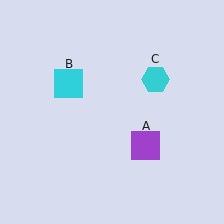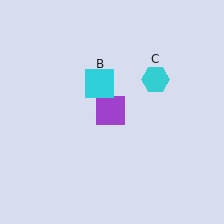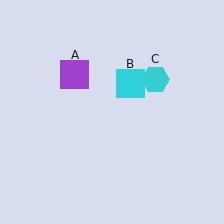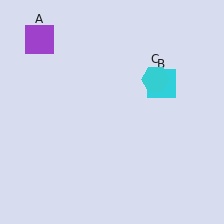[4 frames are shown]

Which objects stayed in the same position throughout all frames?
Cyan hexagon (object C) remained stationary.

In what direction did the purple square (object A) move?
The purple square (object A) moved up and to the left.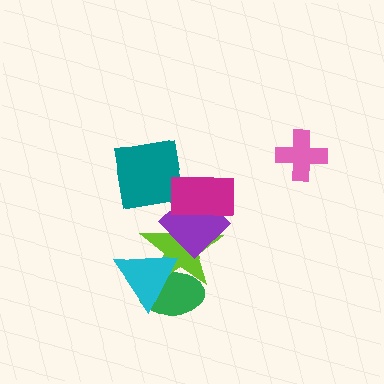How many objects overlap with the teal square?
2 objects overlap with the teal square.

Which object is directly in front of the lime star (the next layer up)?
The purple diamond is directly in front of the lime star.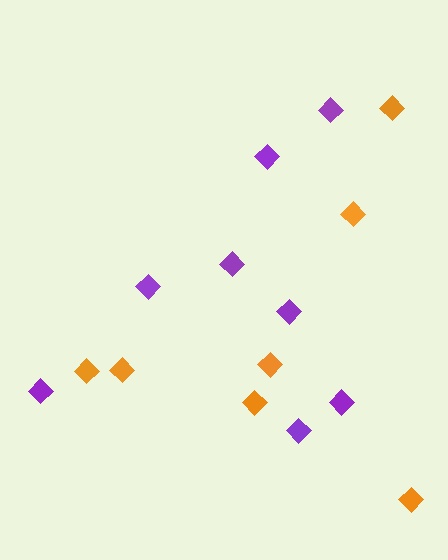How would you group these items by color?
There are 2 groups: one group of purple diamonds (8) and one group of orange diamonds (7).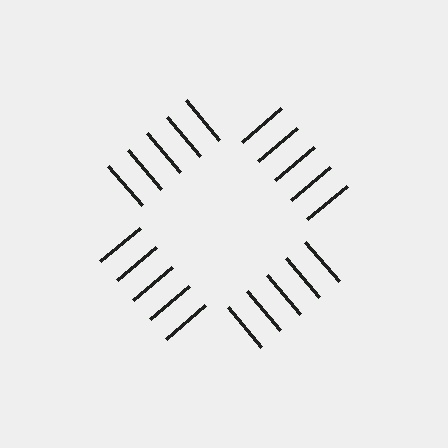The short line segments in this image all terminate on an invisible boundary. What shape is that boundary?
An illusory square — the line segments terminate on its edges but no continuous stroke is drawn.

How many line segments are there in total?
20 — 5 along each of the 4 edges.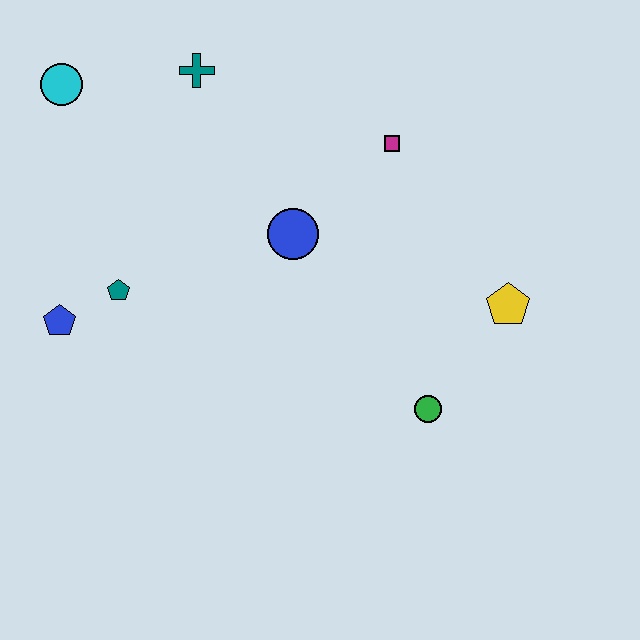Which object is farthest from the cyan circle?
The yellow pentagon is farthest from the cyan circle.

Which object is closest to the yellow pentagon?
The green circle is closest to the yellow pentagon.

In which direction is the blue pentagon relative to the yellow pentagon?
The blue pentagon is to the left of the yellow pentagon.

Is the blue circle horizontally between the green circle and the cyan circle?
Yes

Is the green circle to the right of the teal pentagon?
Yes